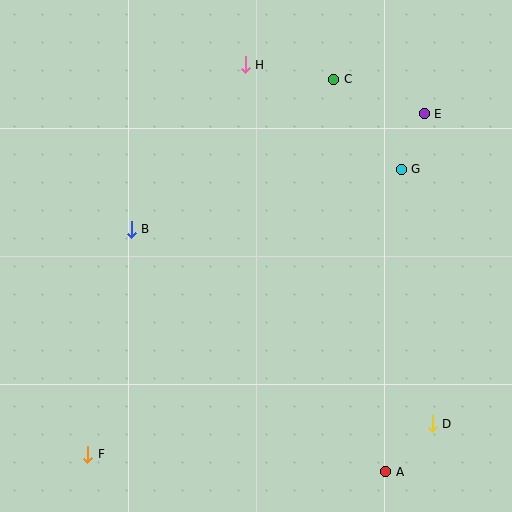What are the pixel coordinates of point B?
Point B is at (131, 229).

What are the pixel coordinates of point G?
Point G is at (401, 169).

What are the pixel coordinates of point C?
Point C is at (334, 79).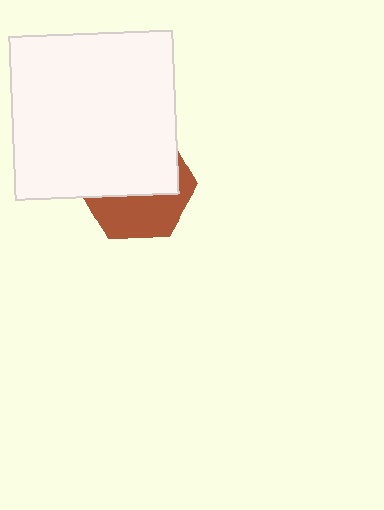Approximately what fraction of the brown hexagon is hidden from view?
Roughly 57% of the brown hexagon is hidden behind the white square.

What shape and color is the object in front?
The object in front is a white square.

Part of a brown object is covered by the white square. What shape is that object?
It is a hexagon.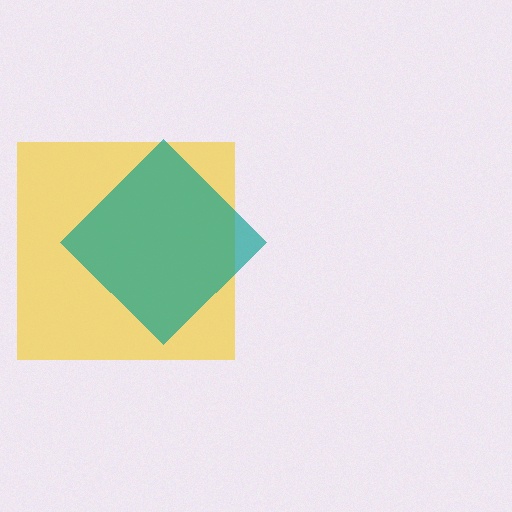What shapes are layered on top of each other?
The layered shapes are: a yellow square, a teal diamond.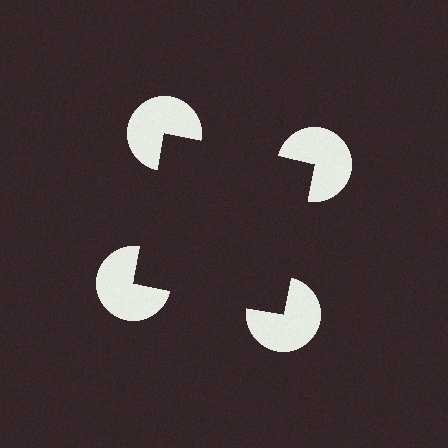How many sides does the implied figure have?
4 sides.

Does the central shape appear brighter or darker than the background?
It typically appears slightly darker than the background, even though no actual brightness change is drawn.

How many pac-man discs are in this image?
There are 4 — one at each vertex of the illusory square.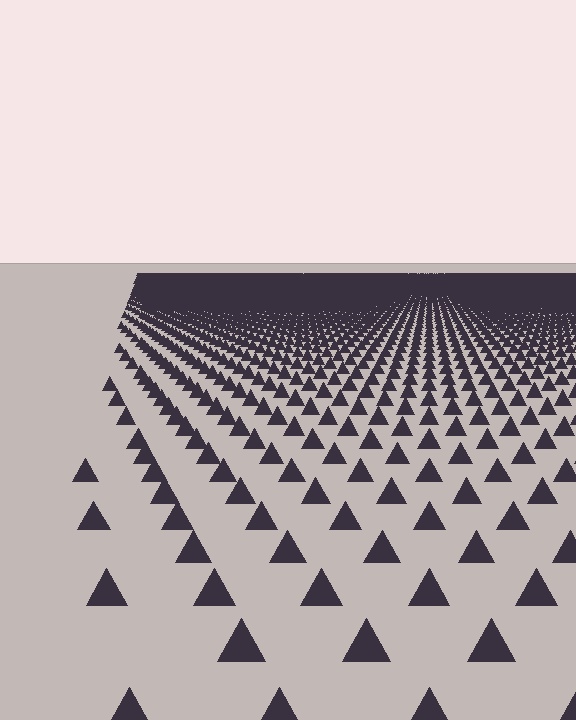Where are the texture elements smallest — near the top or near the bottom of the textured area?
Near the top.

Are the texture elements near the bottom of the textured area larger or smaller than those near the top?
Larger. Near the bottom, elements are closer to the viewer and appear at a bigger on-screen size.